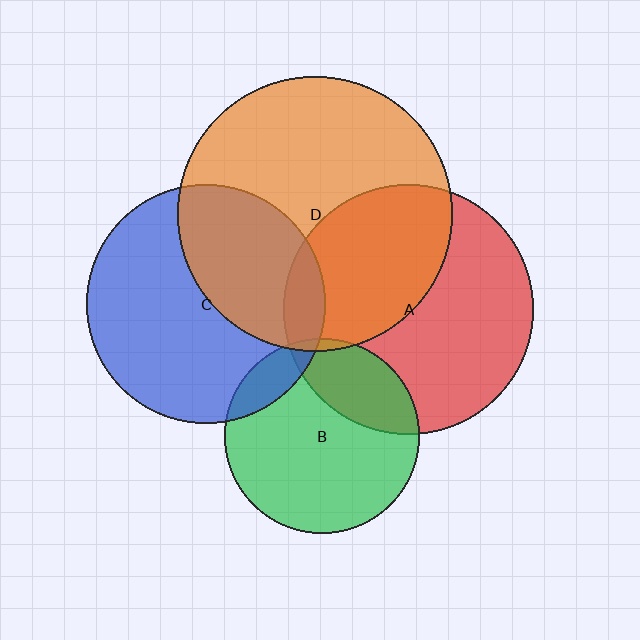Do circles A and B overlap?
Yes.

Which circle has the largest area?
Circle D (orange).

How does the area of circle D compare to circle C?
Approximately 1.3 times.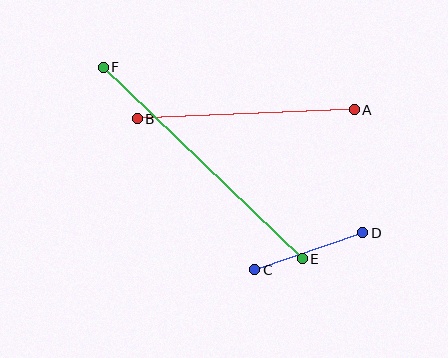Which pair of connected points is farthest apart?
Points E and F are farthest apart.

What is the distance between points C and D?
The distance is approximately 115 pixels.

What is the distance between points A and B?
The distance is approximately 218 pixels.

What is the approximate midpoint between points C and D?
The midpoint is at approximately (309, 251) pixels.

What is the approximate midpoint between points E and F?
The midpoint is at approximately (203, 163) pixels.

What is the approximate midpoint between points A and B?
The midpoint is at approximately (246, 114) pixels.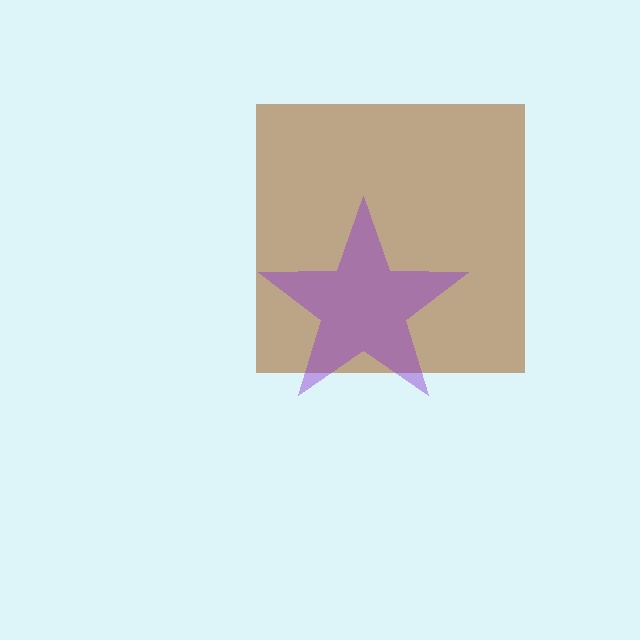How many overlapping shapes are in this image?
There are 2 overlapping shapes in the image.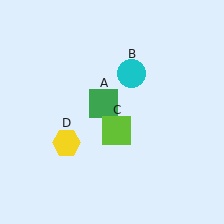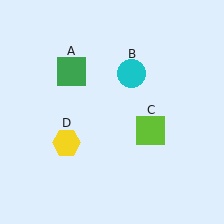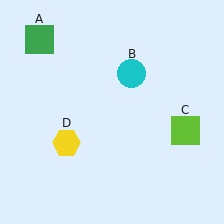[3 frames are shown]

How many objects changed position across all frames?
2 objects changed position: green square (object A), lime square (object C).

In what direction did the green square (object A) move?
The green square (object A) moved up and to the left.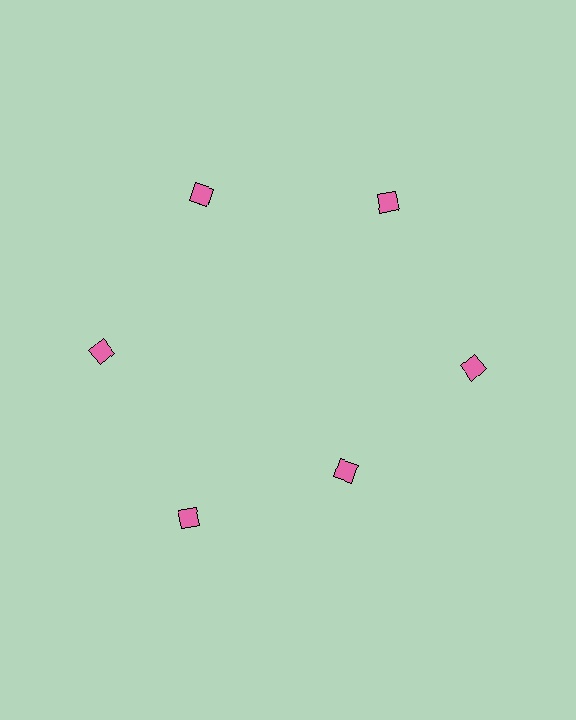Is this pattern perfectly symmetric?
No. The 6 pink diamonds are arranged in a ring, but one element near the 5 o'clock position is pulled inward toward the center, breaking the 6-fold rotational symmetry.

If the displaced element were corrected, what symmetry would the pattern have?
It would have 6-fold rotational symmetry — the pattern would map onto itself every 60 degrees.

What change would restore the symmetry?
The symmetry would be restored by moving it outward, back onto the ring so that all 6 diamonds sit at equal angles and equal distance from the center.